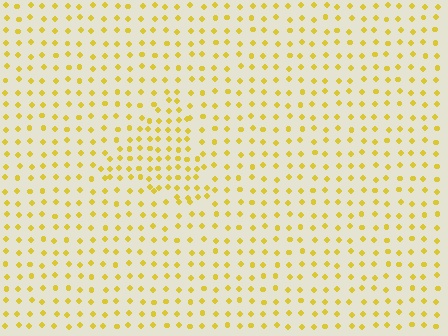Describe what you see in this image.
The image contains small yellow elements arranged at two different densities. A triangle-shaped region is visible where the elements are more densely packed than the surrounding area.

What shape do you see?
I see a triangle.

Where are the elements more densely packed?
The elements are more densely packed inside the triangle boundary.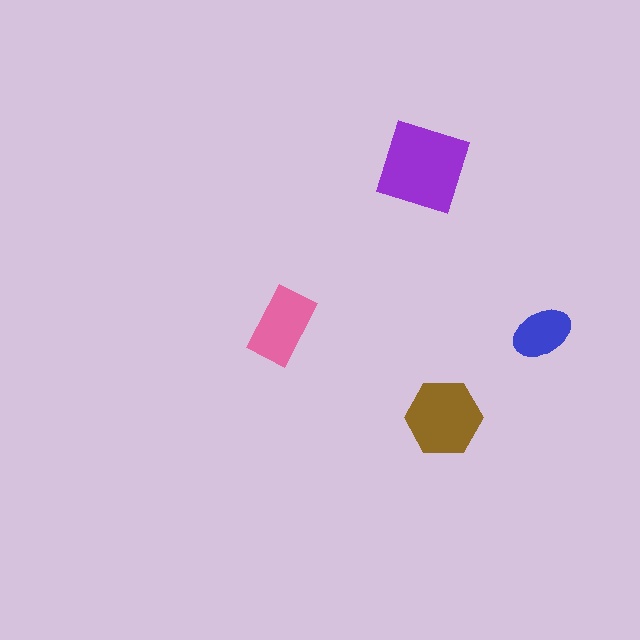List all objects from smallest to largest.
The blue ellipse, the pink rectangle, the brown hexagon, the purple square.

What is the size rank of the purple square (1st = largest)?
1st.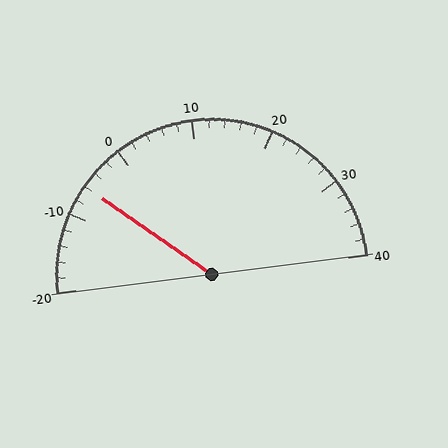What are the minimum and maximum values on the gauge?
The gauge ranges from -20 to 40.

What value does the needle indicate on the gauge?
The needle indicates approximately -6.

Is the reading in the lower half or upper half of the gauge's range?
The reading is in the lower half of the range (-20 to 40).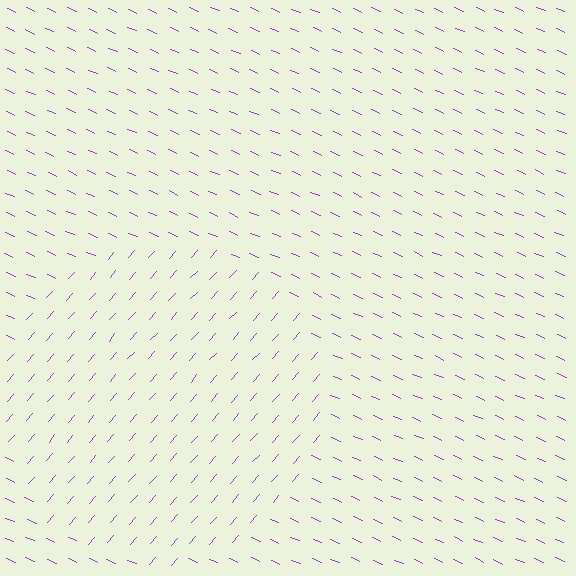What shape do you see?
I see a circle.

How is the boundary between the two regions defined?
The boundary is defined purely by a change in line orientation (approximately 73 degrees difference). All lines are the same color and thickness.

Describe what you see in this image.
The image is filled with small purple line segments. A circle region in the image has lines oriented differently from the surrounding lines, creating a visible texture boundary.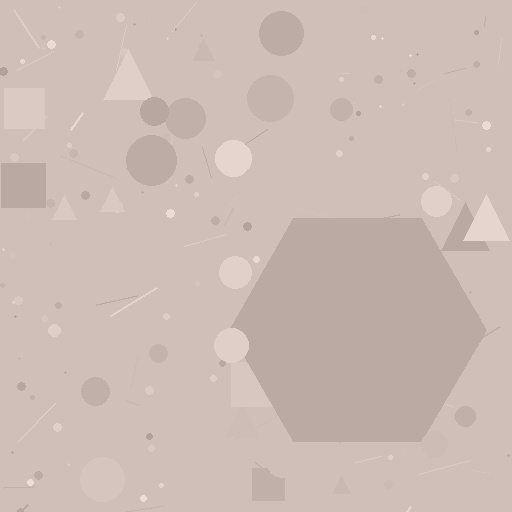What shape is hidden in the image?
A hexagon is hidden in the image.